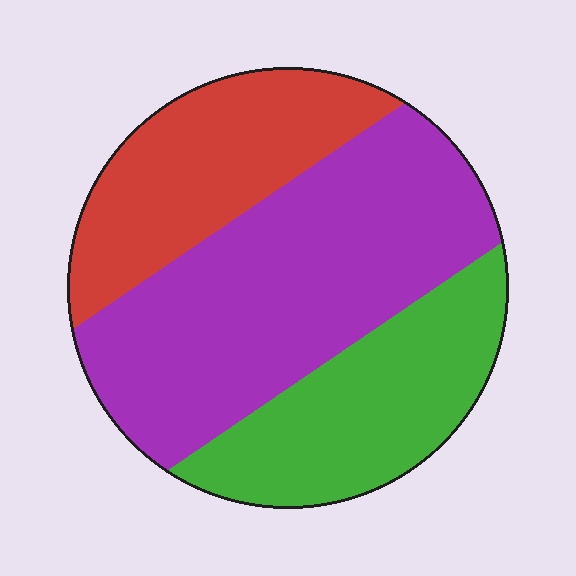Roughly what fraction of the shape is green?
Green covers roughly 25% of the shape.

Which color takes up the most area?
Purple, at roughly 50%.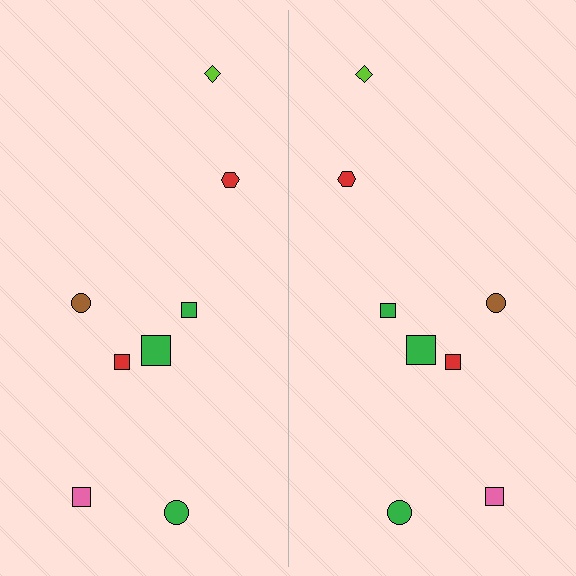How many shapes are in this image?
There are 16 shapes in this image.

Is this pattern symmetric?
Yes, this pattern has bilateral (reflection) symmetry.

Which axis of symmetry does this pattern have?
The pattern has a vertical axis of symmetry running through the center of the image.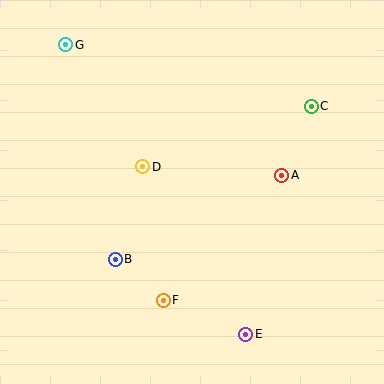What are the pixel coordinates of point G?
Point G is at (66, 45).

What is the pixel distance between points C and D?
The distance between C and D is 179 pixels.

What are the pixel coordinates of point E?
Point E is at (246, 334).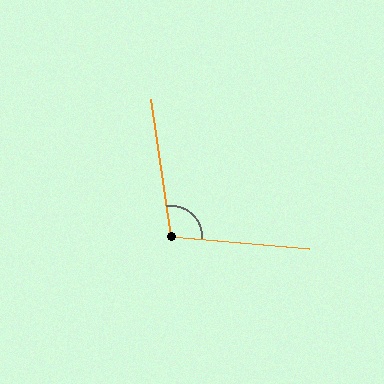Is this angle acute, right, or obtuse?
It is obtuse.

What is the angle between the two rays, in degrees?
Approximately 104 degrees.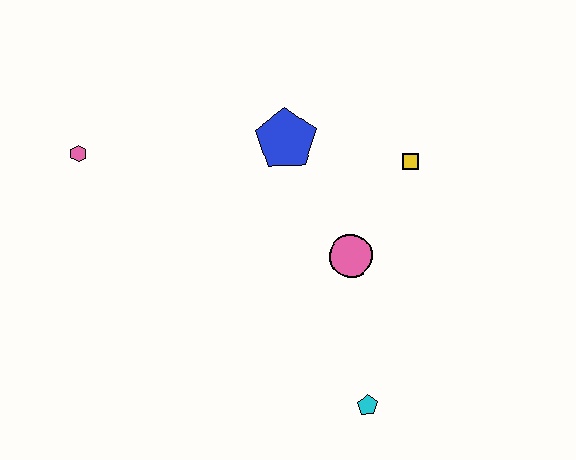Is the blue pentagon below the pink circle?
No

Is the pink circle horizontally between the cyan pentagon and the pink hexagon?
Yes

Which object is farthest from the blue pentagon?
The cyan pentagon is farthest from the blue pentagon.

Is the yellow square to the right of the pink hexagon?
Yes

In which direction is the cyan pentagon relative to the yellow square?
The cyan pentagon is below the yellow square.